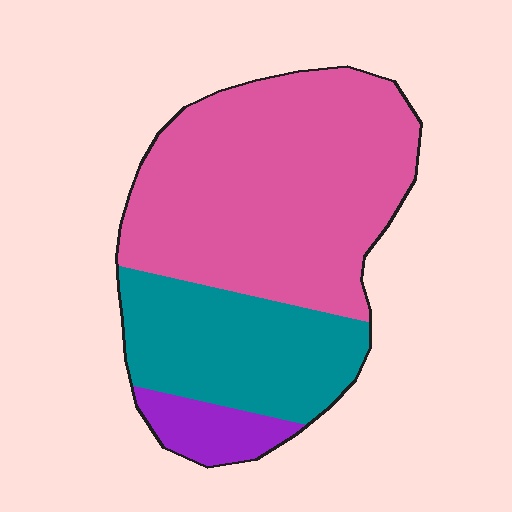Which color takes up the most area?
Pink, at roughly 60%.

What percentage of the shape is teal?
Teal covers around 30% of the shape.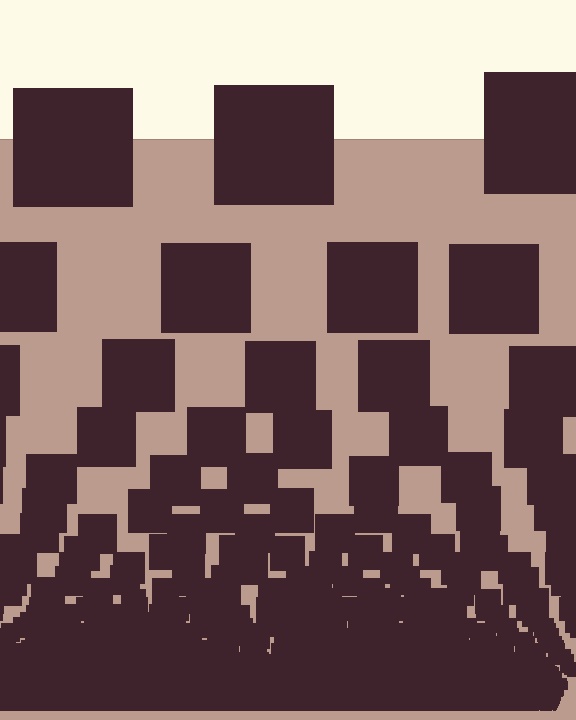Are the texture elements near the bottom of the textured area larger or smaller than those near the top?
Smaller. The gradient is inverted — elements near the bottom are smaller and denser.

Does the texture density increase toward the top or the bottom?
Density increases toward the bottom.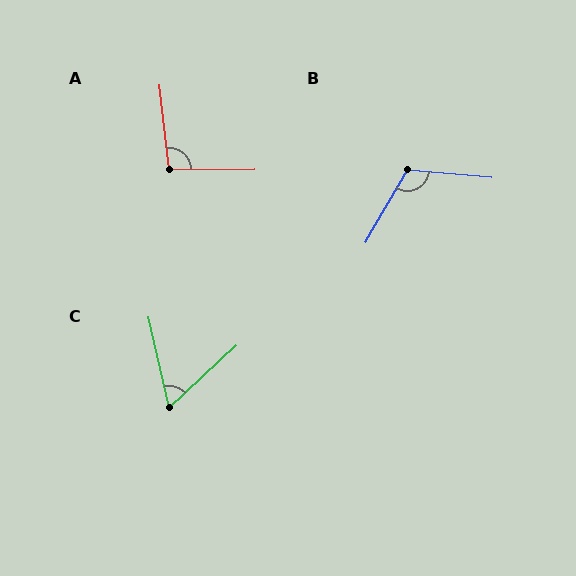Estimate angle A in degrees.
Approximately 96 degrees.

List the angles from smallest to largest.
C (60°), A (96°), B (115°).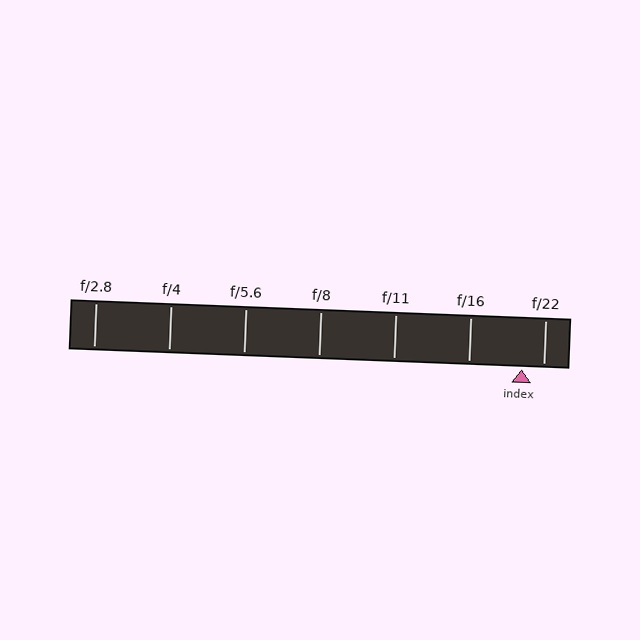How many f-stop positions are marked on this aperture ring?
There are 7 f-stop positions marked.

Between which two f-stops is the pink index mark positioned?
The index mark is between f/16 and f/22.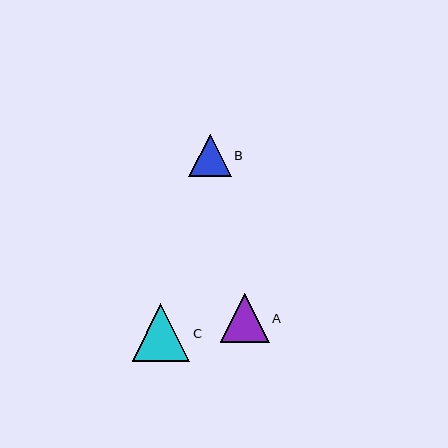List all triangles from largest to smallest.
From largest to smallest: C, A, B.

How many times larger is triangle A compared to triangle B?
Triangle A is approximately 1.2 times the size of triangle B.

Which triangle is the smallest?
Triangle B is the smallest with a size of approximately 42 pixels.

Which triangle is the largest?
Triangle C is the largest with a size of approximately 57 pixels.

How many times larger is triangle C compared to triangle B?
Triangle C is approximately 1.4 times the size of triangle B.